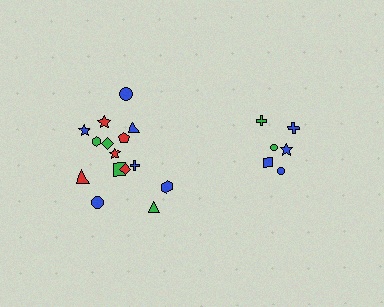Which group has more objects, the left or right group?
The left group.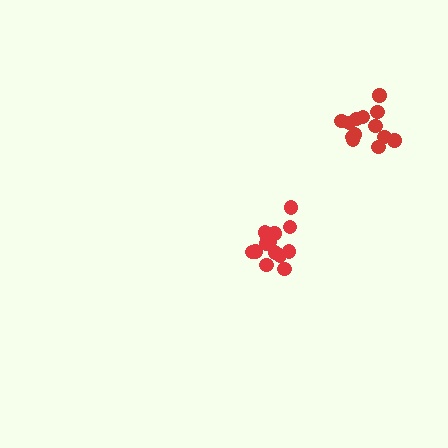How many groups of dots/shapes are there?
There are 2 groups.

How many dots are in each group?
Group 1: 13 dots, Group 2: 16 dots (29 total).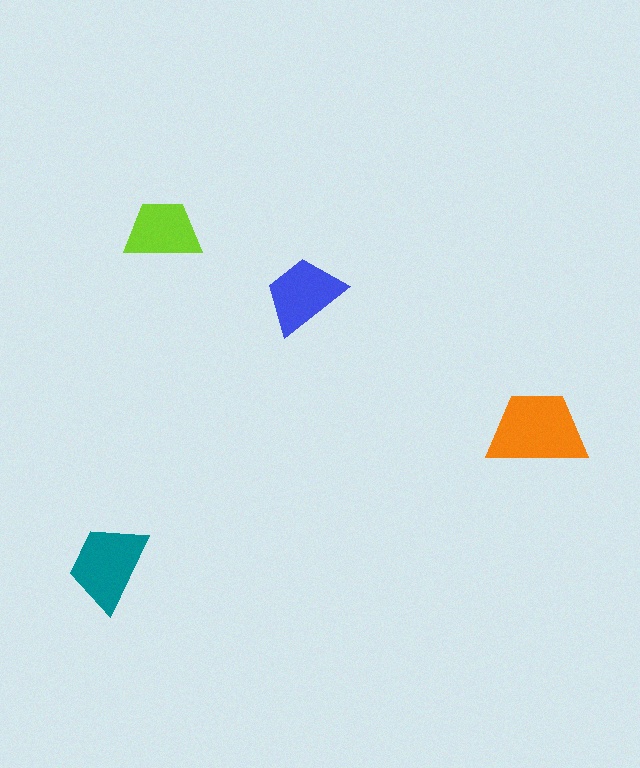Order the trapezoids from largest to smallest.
the orange one, the teal one, the blue one, the lime one.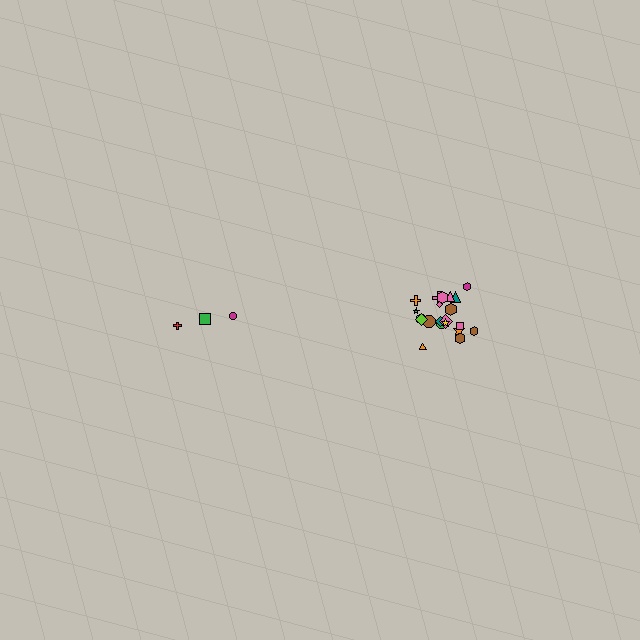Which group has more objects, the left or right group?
The right group.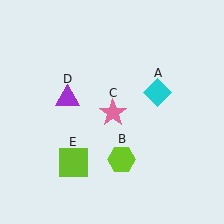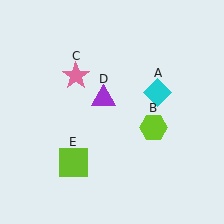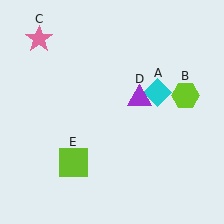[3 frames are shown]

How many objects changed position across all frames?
3 objects changed position: lime hexagon (object B), pink star (object C), purple triangle (object D).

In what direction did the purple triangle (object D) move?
The purple triangle (object D) moved right.